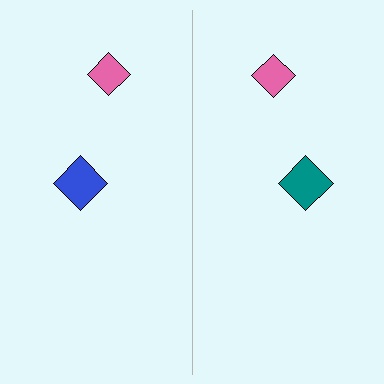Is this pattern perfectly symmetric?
No, the pattern is not perfectly symmetric. The teal diamond on the right side breaks the symmetry — its mirror counterpart is blue.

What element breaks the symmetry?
The teal diamond on the right side breaks the symmetry — its mirror counterpart is blue.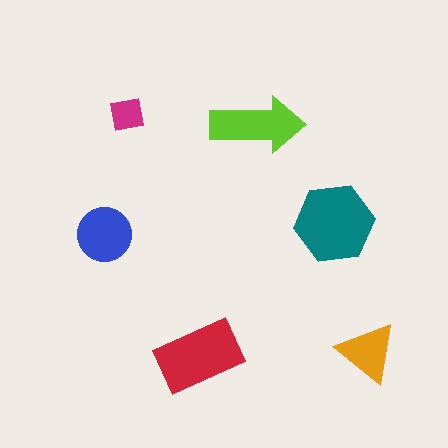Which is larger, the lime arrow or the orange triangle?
The lime arrow.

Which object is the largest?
The teal hexagon.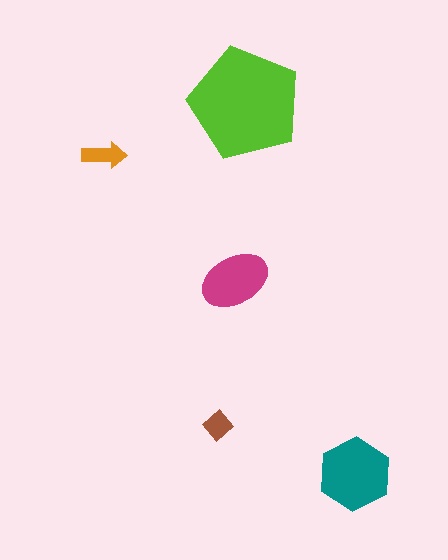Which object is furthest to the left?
The orange arrow is leftmost.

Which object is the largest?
The lime pentagon.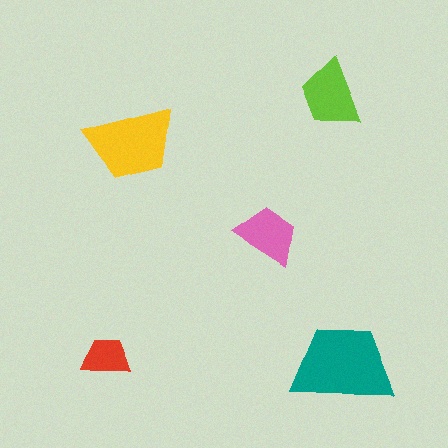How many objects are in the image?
There are 5 objects in the image.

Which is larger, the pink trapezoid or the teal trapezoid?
The teal one.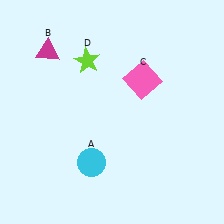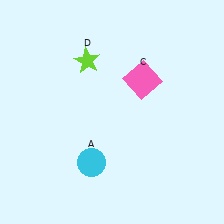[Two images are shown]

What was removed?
The magenta triangle (B) was removed in Image 2.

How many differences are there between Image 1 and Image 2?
There is 1 difference between the two images.